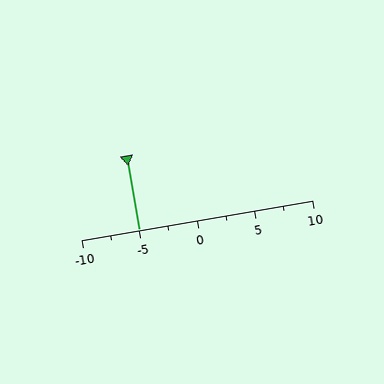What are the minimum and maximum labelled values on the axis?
The axis runs from -10 to 10.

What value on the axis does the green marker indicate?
The marker indicates approximately -5.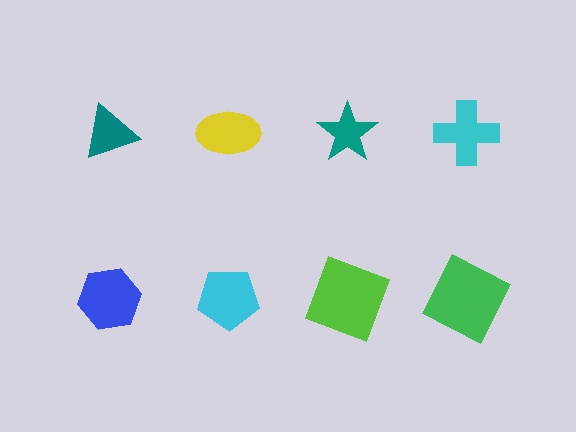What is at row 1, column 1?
A teal triangle.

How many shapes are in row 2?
4 shapes.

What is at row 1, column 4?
A cyan cross.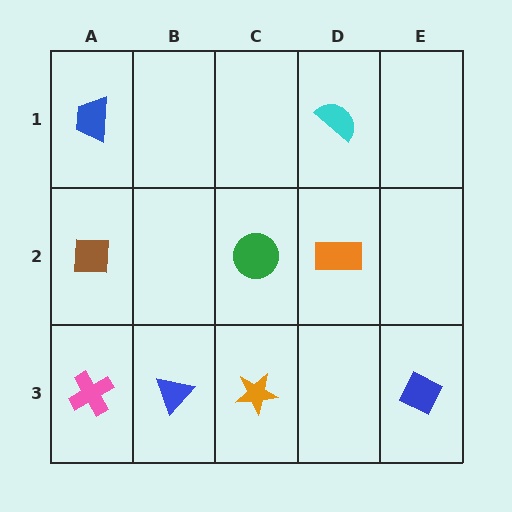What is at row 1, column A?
A blue trapezoid.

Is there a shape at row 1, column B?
No, that cell is empty.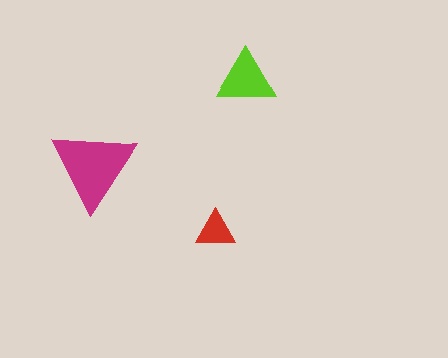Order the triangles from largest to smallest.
the magenta one, the lime one, the red one.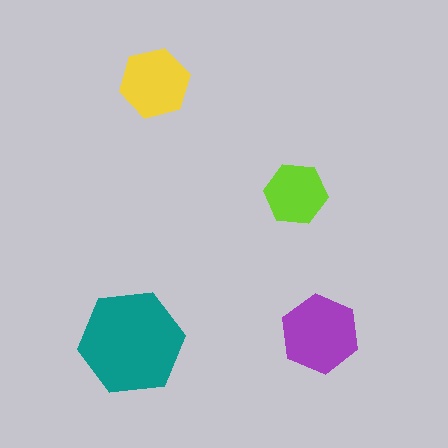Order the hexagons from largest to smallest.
the teal one, the purple one, the yellow one, the lime one.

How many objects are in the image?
There are 4 objects in the image.